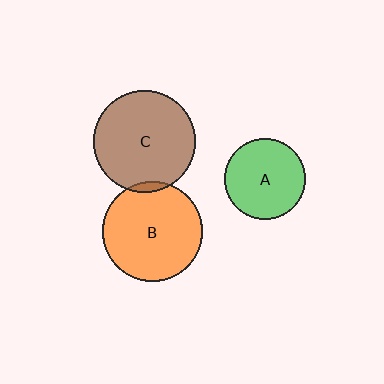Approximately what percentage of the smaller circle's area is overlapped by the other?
Approximately 5%.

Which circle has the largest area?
Circle C (brown).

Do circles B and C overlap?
Yes.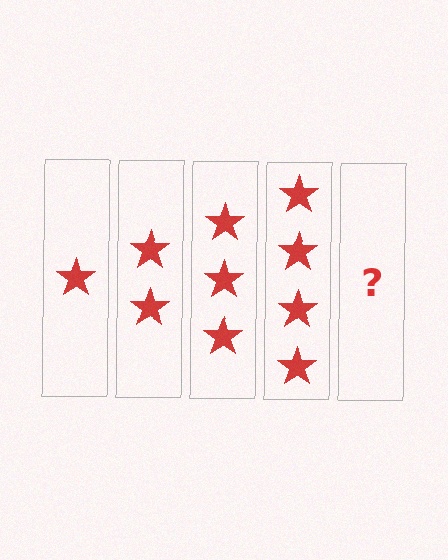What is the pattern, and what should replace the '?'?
The pattern is that each step adds one more star. The '?' should be 5 stars.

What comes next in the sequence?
The next element should be 5 stars.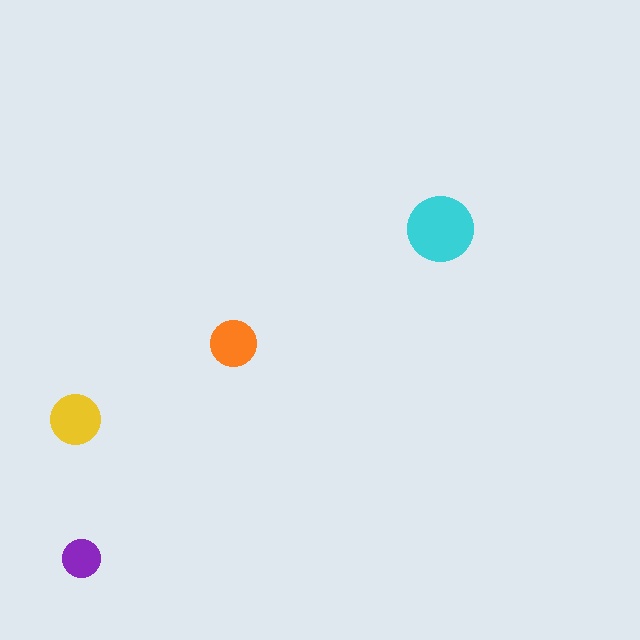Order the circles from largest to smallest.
the cyan one, the yellow one, the orange one, the purple one.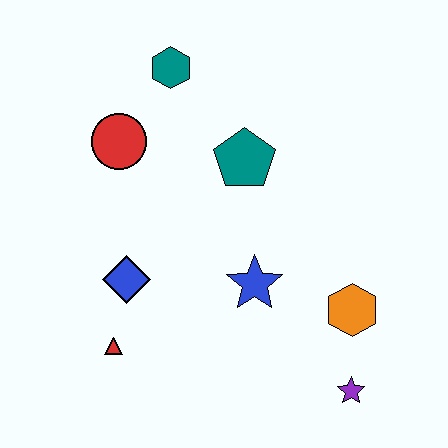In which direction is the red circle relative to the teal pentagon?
The red circle is to the left of the teal pentagon.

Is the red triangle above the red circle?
No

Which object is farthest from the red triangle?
The teal hexagon is farthest from the red triangle.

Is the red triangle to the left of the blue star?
Yes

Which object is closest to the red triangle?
The blue diamond is closest to the red triangle.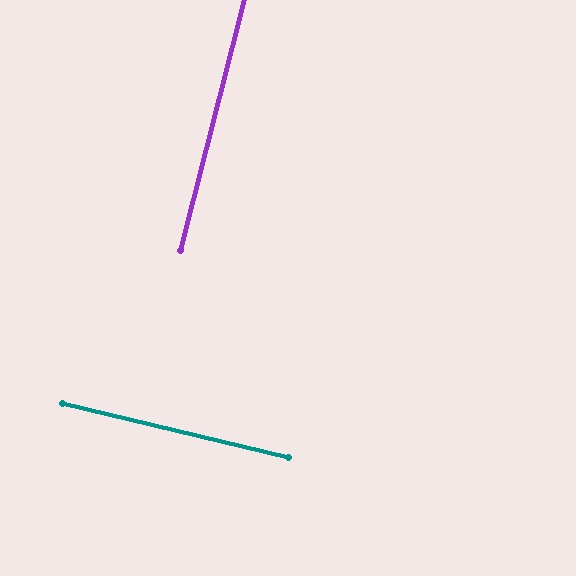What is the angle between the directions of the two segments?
Approximately 90 degrees.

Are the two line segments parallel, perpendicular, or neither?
Perpendicular — they meet at approximately 90°.